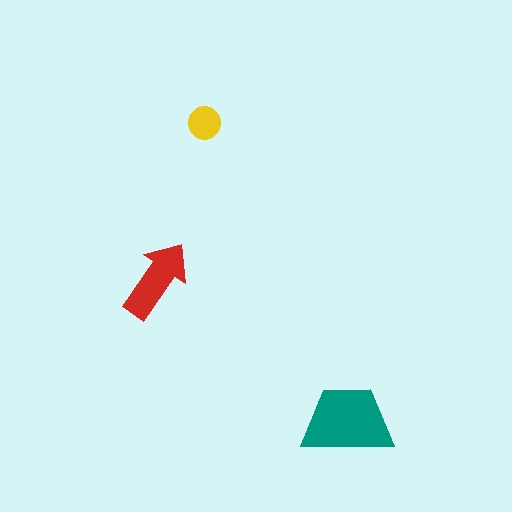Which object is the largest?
The teal trapezoid.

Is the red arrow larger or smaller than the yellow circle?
Larger.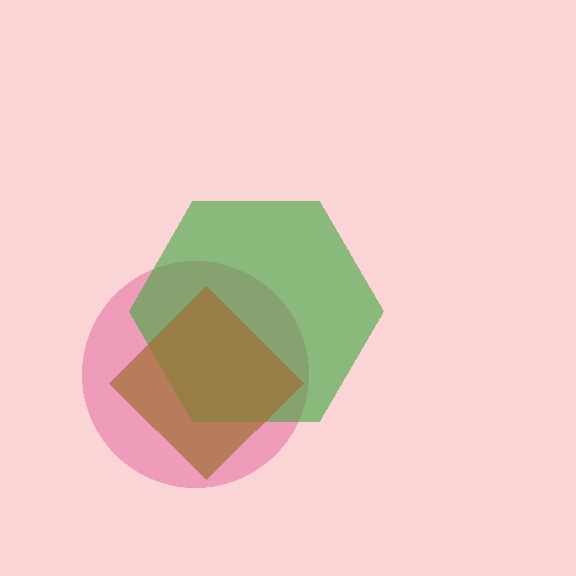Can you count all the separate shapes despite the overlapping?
Yes, there are 3 separate shapes.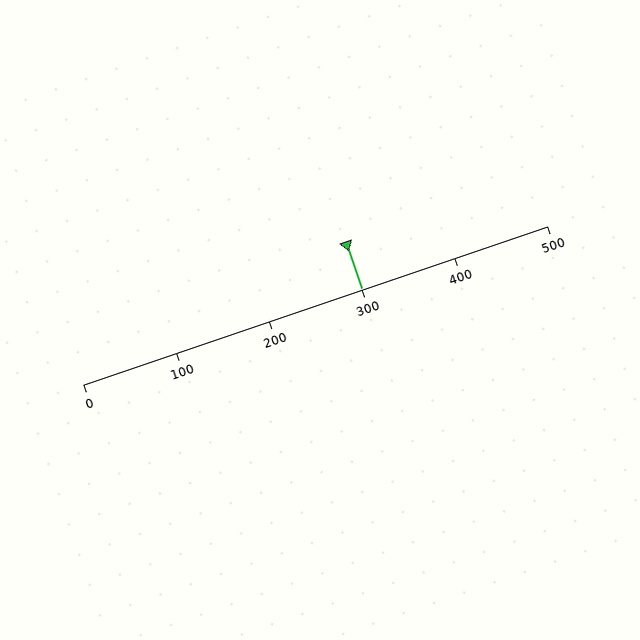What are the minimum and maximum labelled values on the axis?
The axis runs from 0 to 500.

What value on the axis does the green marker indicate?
The marker indicates approximately 300.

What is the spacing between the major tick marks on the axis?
The major ticks are spaced 100 apart.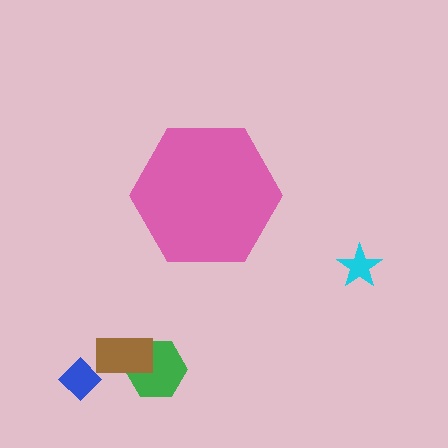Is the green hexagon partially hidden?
No, the green hexagon is fully visible.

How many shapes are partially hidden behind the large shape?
0 shapes are partially hidden.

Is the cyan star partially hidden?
No, the cyan star is fully visible.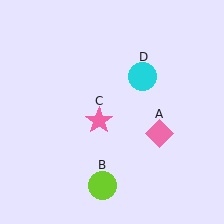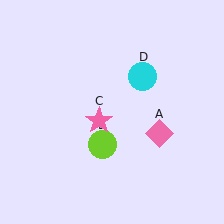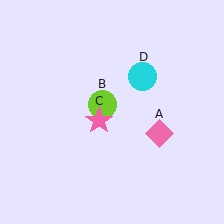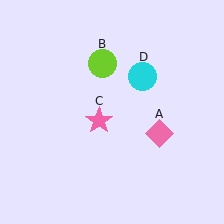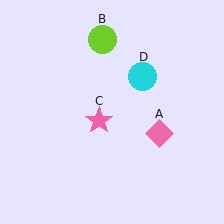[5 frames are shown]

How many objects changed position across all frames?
1 object changed position: lime circle (object B).